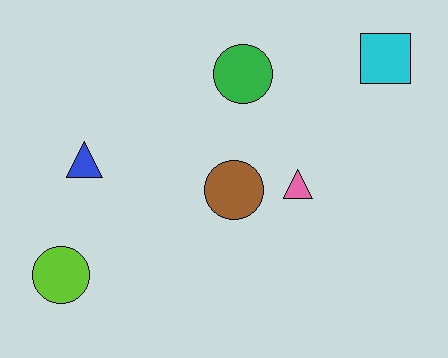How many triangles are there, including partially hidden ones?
There are 2 triangles.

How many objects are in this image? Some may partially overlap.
There are 6 objects.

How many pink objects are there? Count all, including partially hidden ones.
There is 1 pink object.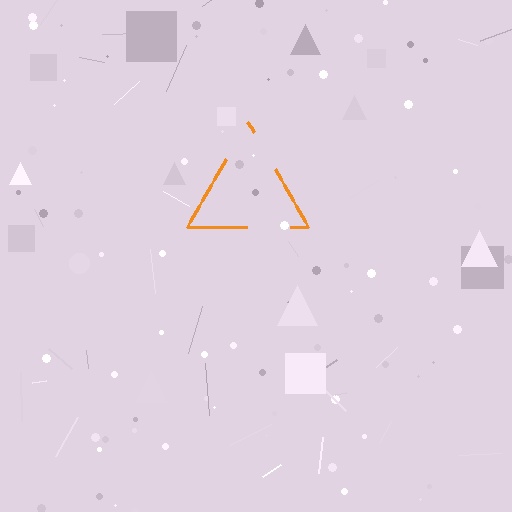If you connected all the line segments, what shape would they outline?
They would outline a triangle.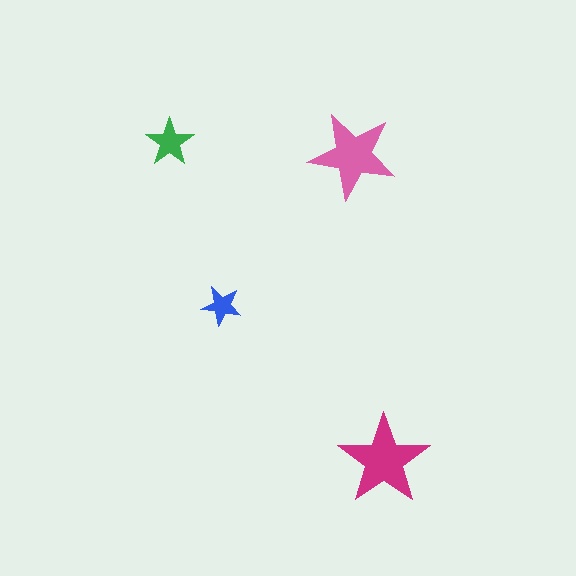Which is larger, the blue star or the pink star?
The pink one.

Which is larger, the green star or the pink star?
The pink one.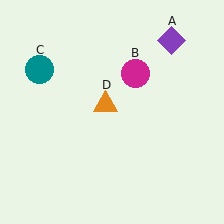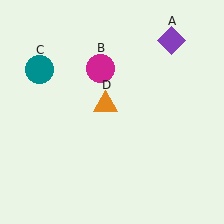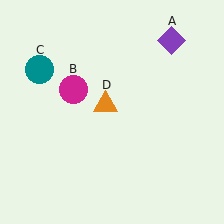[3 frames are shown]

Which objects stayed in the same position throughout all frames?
Purple diamond (object A) and teal circle (object C) and orange triangle (object D) remained stationary.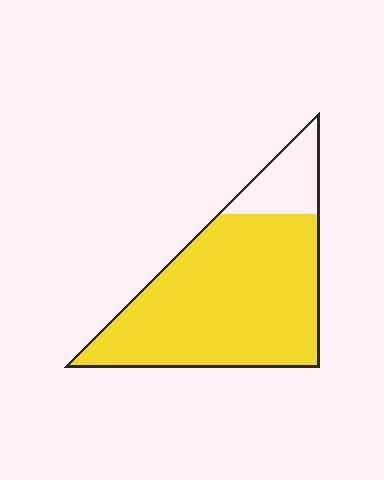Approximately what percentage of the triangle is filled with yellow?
Approximately 85%.